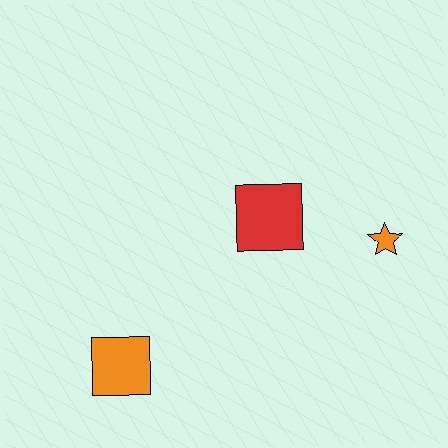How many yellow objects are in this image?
There are no yellow objects.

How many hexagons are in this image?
There are no hexagons.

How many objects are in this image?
There are 3 objects.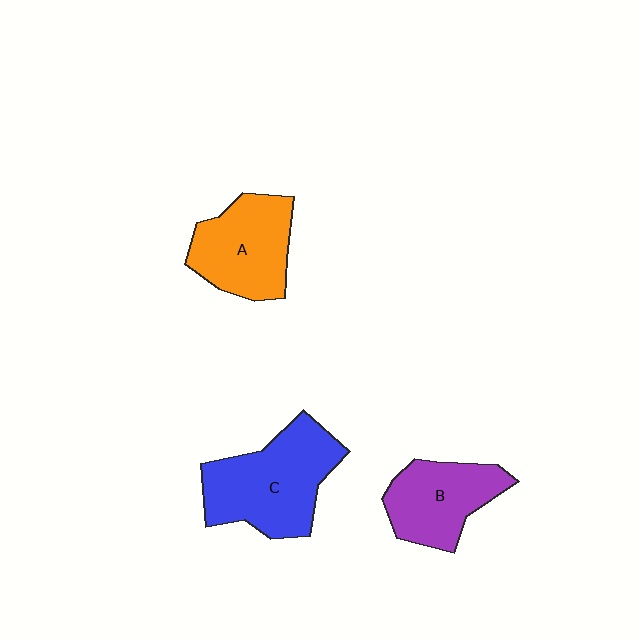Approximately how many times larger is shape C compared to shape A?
Approximately 1.3 times.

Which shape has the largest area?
Shape C (blue).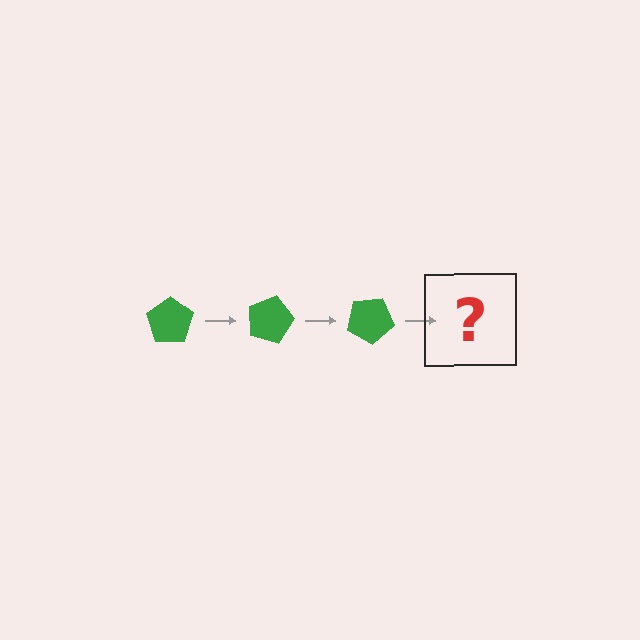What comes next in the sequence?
The next element should be a green pentagon rotated 45 degrees.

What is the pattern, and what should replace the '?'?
The pattern is that the pentagon rotates 15 degrees each step. The '?' should be a green pentagon rotated 45 degrees.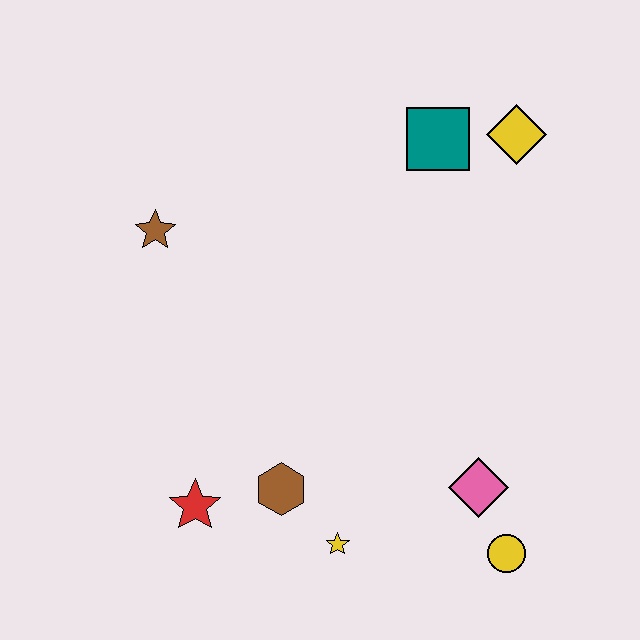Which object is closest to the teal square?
The yellow diamond is closest to the teal square.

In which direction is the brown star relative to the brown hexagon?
The brown star is above the brown hexagon.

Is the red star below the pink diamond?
Yes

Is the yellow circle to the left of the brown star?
No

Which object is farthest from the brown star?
The yellow circle is farthest from the brown star.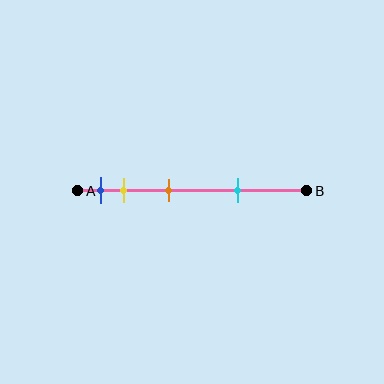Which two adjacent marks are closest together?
The blue and yellow marks are the closest adjacent pair.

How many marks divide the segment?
There are 4 marks dividing the segment.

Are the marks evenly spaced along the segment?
No, the marks are not evenly spaced.